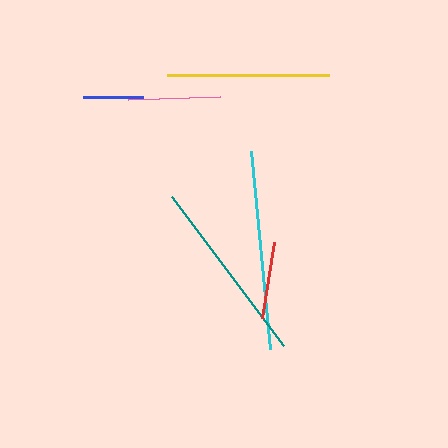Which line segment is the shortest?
The blue line is the shortest at approximately 60 pixels.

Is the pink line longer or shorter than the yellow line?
The yellow line is longer than the pink line.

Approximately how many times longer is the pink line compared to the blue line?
The pink line is approximately 1.5 times the length of the blue line.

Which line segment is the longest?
The cyan line is the longest at approximately 198 pixels.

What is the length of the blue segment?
The blue segment is approximately 60 pixels long.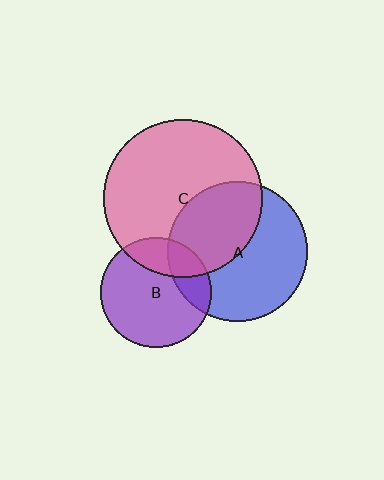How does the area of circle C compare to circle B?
Approximately 2.1 times.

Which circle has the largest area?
Circle C (pink).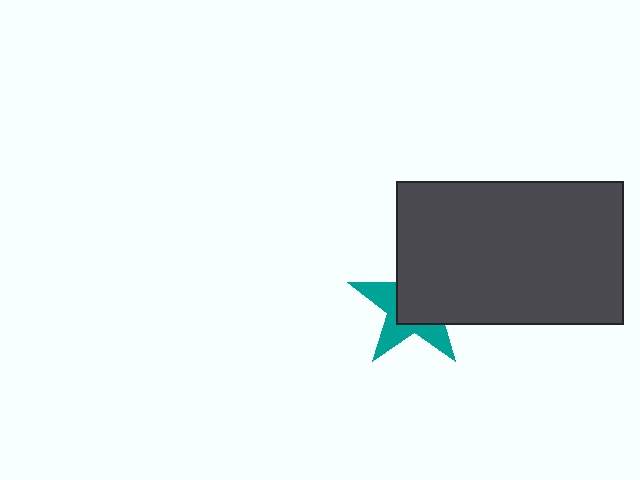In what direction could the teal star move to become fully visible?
The teal star could move toward the lower-left. That would shift it out from behind the dark gray rectangle entirely.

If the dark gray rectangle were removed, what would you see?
You would see the complete teal star.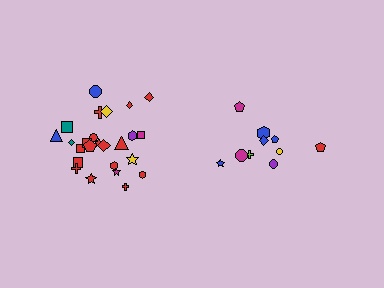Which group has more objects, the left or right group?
The left group.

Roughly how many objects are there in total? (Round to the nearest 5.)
Roughly 35 objects in total.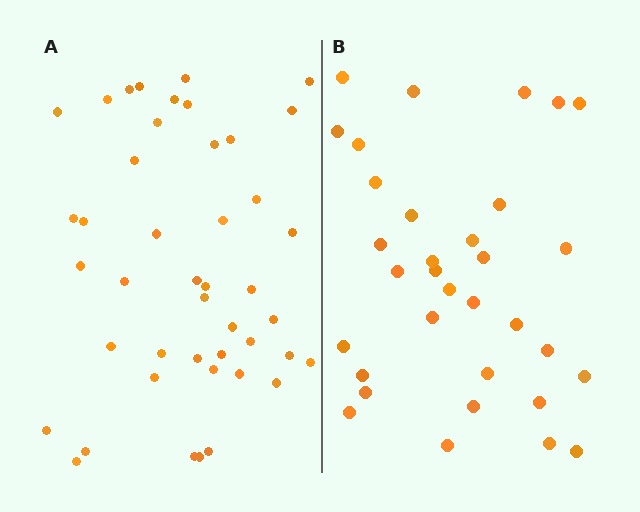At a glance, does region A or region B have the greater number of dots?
Region A (the left region) has more dots.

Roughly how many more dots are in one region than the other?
Region A has roughly 12 or so more dots than region B.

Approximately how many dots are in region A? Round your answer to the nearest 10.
About 40 dots. (The exact count is 44, which rounds to 40.)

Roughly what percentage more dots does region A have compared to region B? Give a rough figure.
About 35% more.